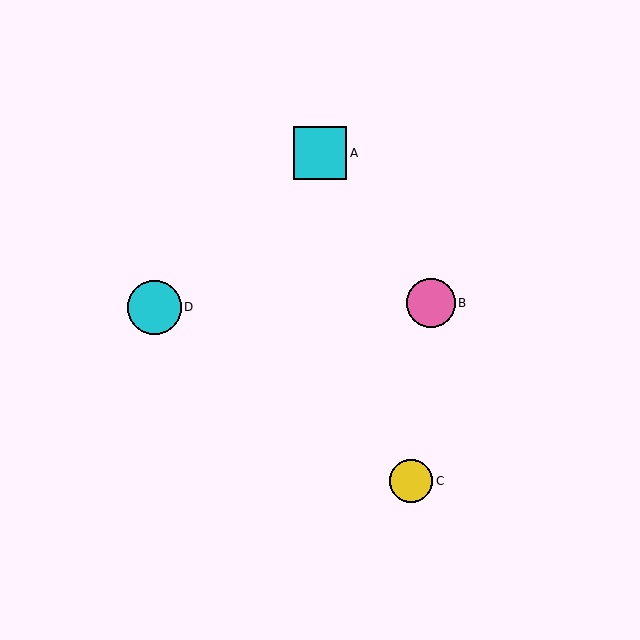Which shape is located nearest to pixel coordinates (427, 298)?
The pink circle (labeled B) at (431, 303) is nearest to that location.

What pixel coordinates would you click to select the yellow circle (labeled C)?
Click at (411, 481) to select the yellow circle C.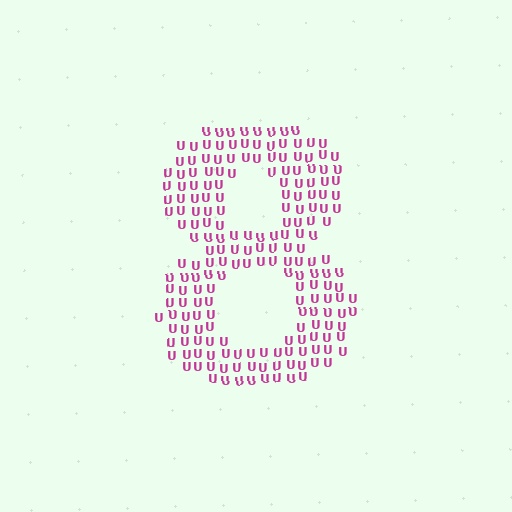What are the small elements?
The small elements are letter U's.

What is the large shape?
The large shape is the digit 8.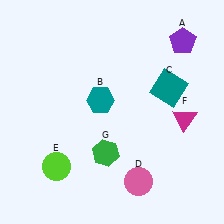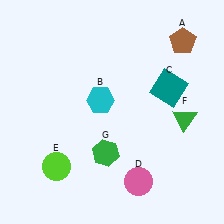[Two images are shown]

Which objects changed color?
A changed from purple to brown. B changed from teal to cyan. F changed from magenta to green.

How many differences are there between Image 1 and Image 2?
There are 3 differences between the two images.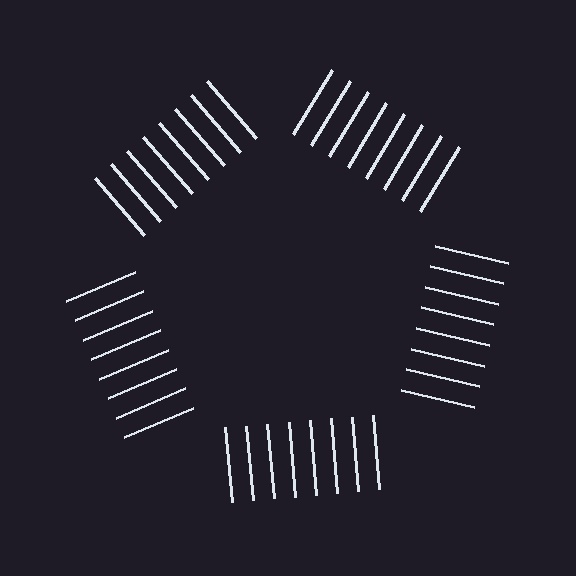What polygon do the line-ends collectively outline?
An illusory pentagon — the line segments terminate on its edges but no continuous stroke is drawn.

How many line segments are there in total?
40 — 8 along each of the 5 edges.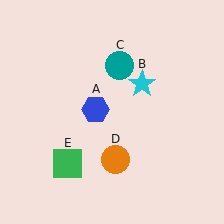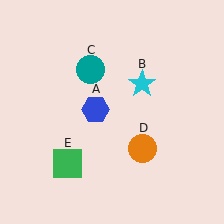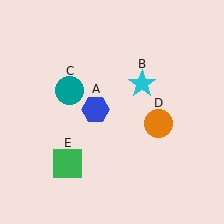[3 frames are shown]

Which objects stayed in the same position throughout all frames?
Blue hexagon (object A) and cyan star (object B) and green square (object E) remained stationary.